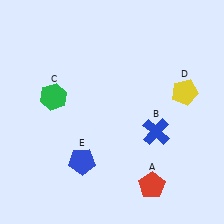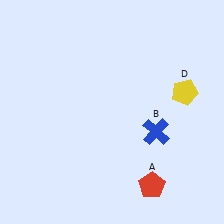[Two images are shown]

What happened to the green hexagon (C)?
The green hexagon (C) was removed in Image 2. It was in the top-left area of Image 1.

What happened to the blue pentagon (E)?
The blue pentagon (E) was removed in Image 2. It was in the bottom-left area of Image 1.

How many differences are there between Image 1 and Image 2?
There are 2 differences between the two images.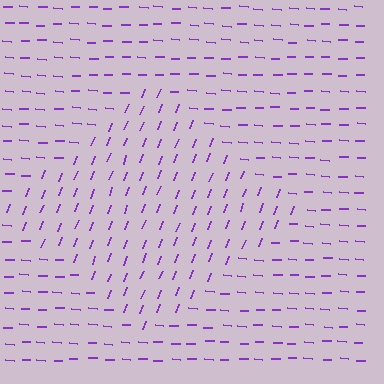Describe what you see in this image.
The image is filled with small purple line segments. A diamond region in the image has lines oriented differently from the surrounding lines, creating a visible texture boundary.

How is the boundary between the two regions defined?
The boundary is defined purely by a change in line orientation (approximately 72 degrees difference). All lines are the same color and thickness.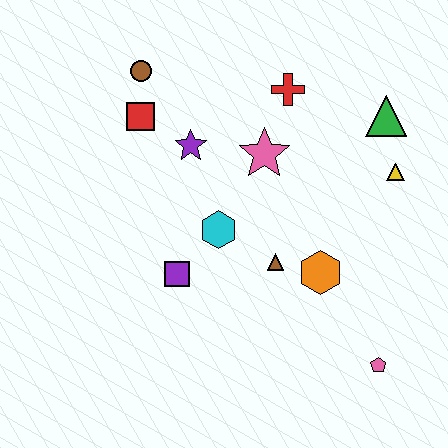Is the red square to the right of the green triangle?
No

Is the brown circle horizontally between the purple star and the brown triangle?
No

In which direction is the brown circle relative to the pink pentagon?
The brown circle is above the pink pentagon.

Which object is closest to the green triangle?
The yellow triangle is closest to the green triangle.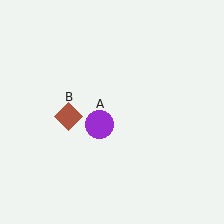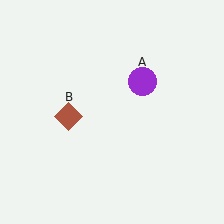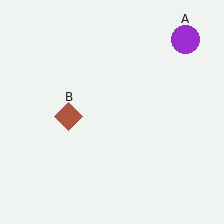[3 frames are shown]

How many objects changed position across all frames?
1 object changed position: purple circle (object A).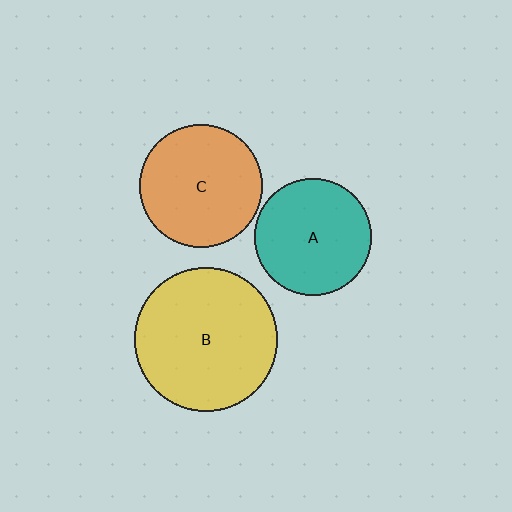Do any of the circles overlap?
No, none of the circles overlap.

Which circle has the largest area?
Circle B (yellow).